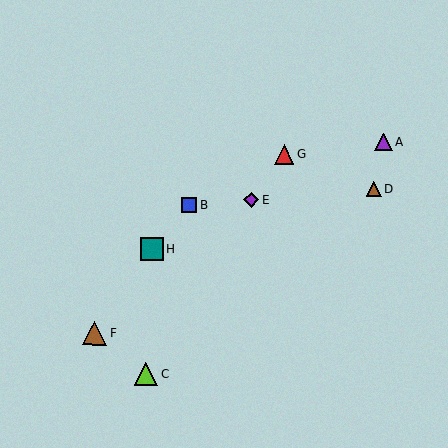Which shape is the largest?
The brown triangle (labeled F) is the largest.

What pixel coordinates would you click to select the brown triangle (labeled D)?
Click at (374, 189) to select the brown triangle D.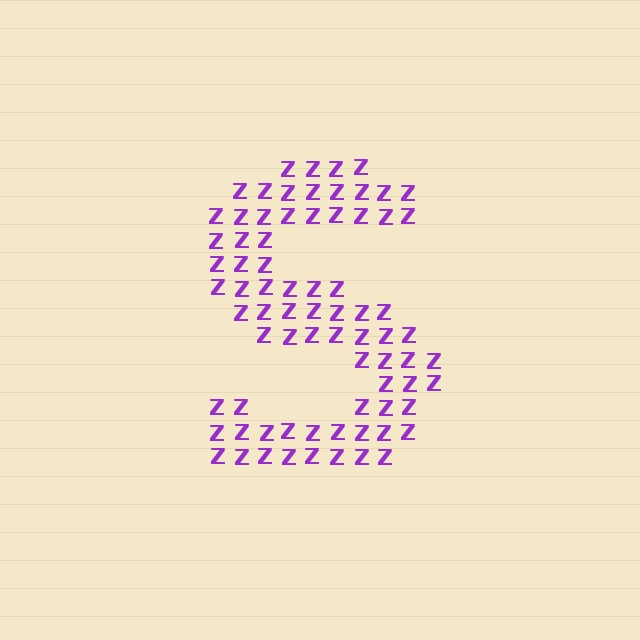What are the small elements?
The small elements are letter Z's.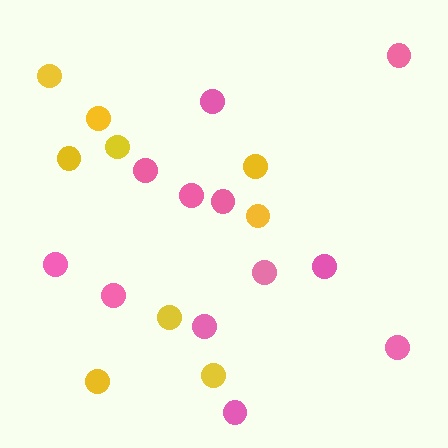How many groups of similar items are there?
There are 2 groups: one group of yellow circles (9) and one group of pink circles (12).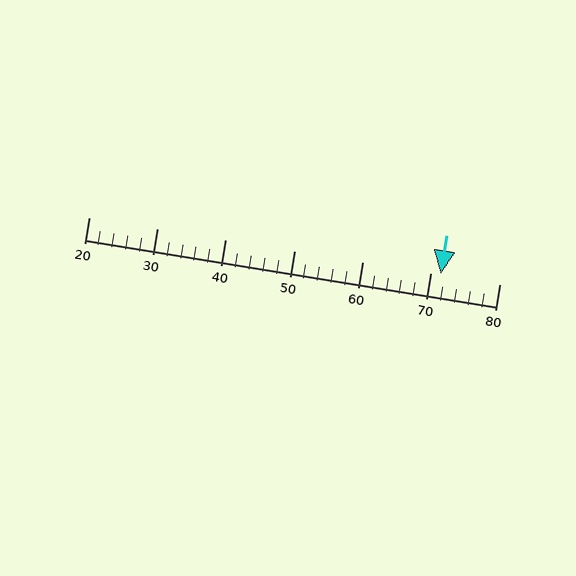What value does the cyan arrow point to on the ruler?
The cyan arrow points to approximately 71.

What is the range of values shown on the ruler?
The ruler shows values from 20 to 80.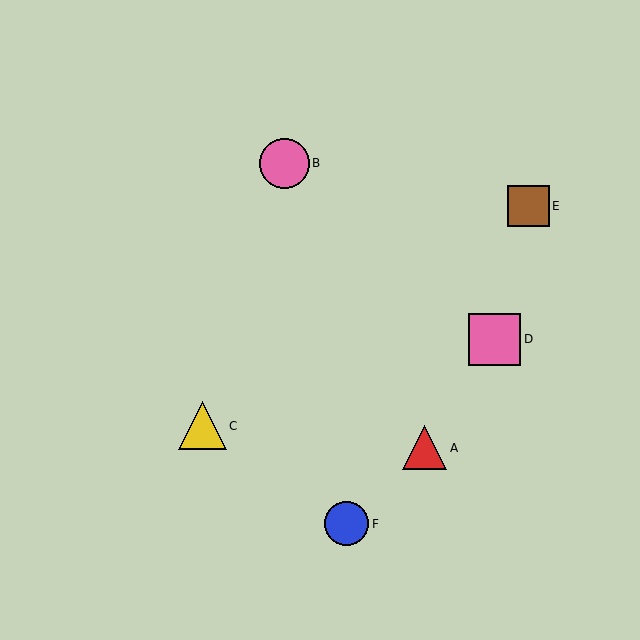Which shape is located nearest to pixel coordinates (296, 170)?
The pink circle (labeled B) at (285, 163) is nearest to that location.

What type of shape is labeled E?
Shape E is a brown square.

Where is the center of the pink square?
The center of the pink square is at (495, 339).